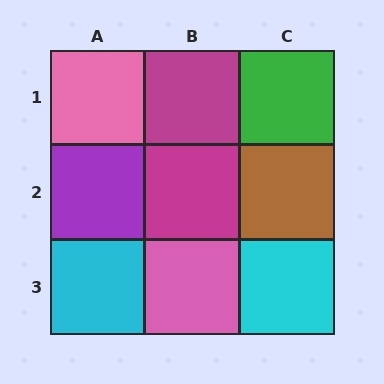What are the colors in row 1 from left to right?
Pink, magenta, green.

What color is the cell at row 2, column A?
Purple.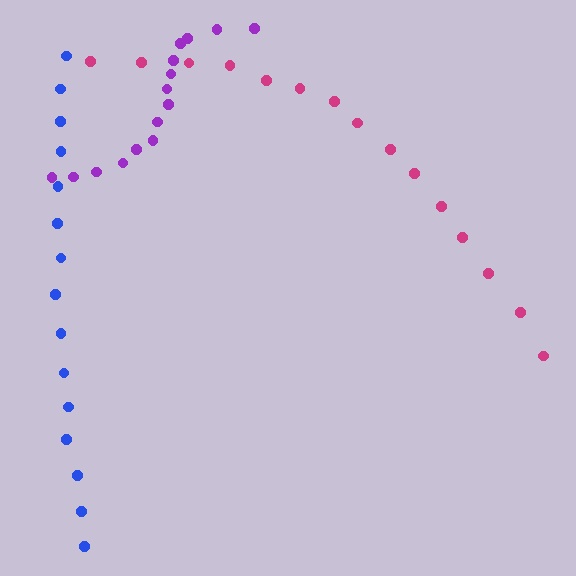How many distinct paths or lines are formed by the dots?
There are 3 distinct paths.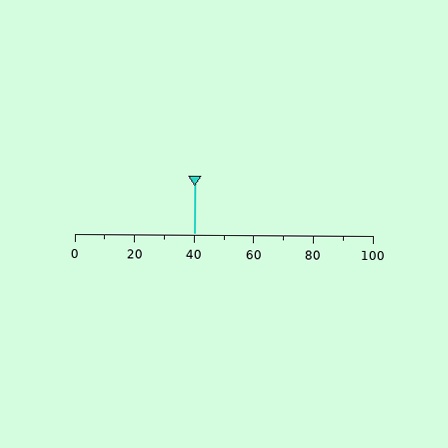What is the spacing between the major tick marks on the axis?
The major ticks are spaced 20 apart.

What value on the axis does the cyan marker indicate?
The marker indicates approximately 40.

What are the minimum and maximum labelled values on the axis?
The axis runs from 0 to 100.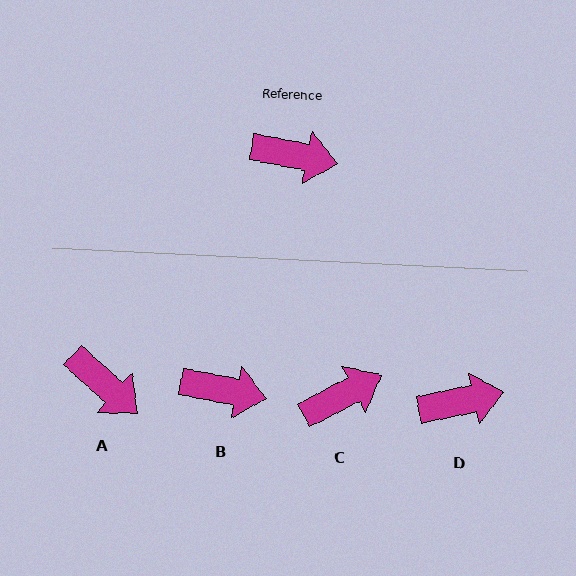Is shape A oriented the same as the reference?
No, it is off by about 31 degrees.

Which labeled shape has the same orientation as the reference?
B.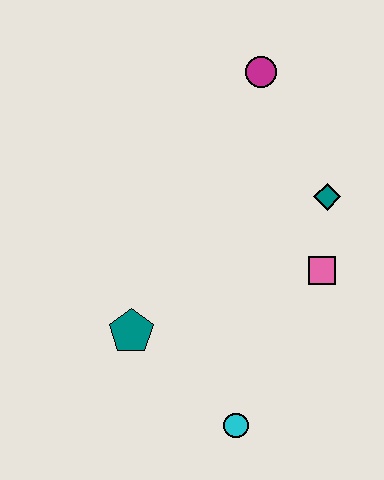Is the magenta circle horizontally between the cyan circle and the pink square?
Yes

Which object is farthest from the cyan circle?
The magenta circle is farthest from the cyan circle.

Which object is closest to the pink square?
The teal diamond is closest to the pink square.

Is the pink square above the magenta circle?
No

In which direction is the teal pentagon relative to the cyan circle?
The teal pentagon is to the left of the cyan circle.